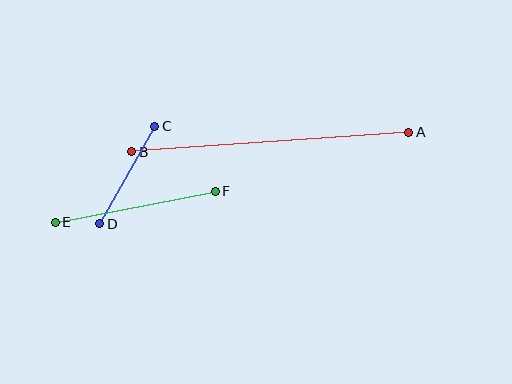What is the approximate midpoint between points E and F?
The midpoint is at approximately (135, 207) pixels.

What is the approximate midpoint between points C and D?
The midpoint is at approximately (127, 175) pixels.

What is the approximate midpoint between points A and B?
The midpoint is at approximately (270, 142) pixels.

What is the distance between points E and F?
The distance is approximately 163 pixels.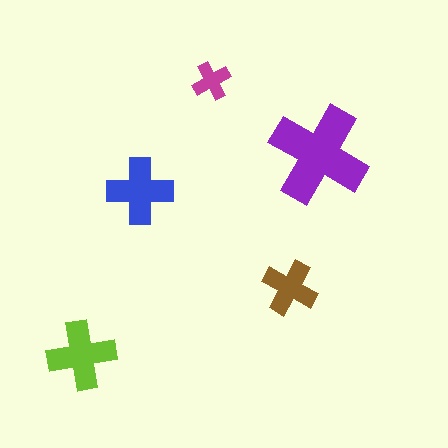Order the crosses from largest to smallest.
the purple one, the lime one, the blue one, the brown one, the magenta one.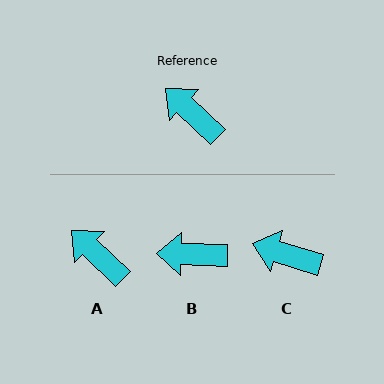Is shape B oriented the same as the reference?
No, it is off by about 42 degrees.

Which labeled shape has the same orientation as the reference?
A.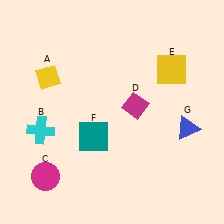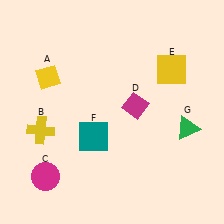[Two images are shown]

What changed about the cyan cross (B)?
In Image 1, B is cyan. In Image 2, it changed to yellow.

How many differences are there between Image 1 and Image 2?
There are 2 differences between the two images.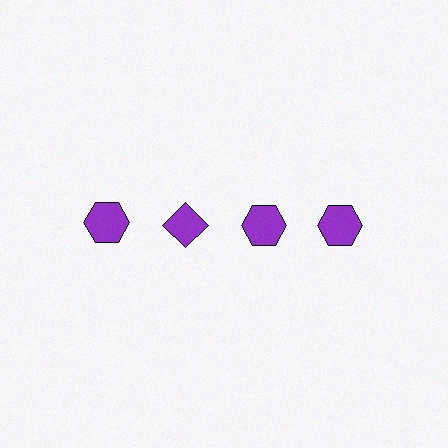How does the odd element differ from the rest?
It has a different shape: diamond instead of hexagon.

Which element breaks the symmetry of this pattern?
The purple diamond in the top row, second from left column breaks the symmetry. All other shapes are purple hexagons.